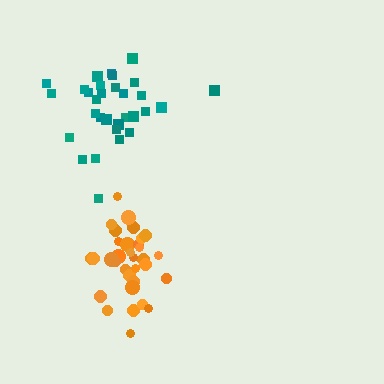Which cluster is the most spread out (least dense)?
Teal.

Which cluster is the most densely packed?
Orange.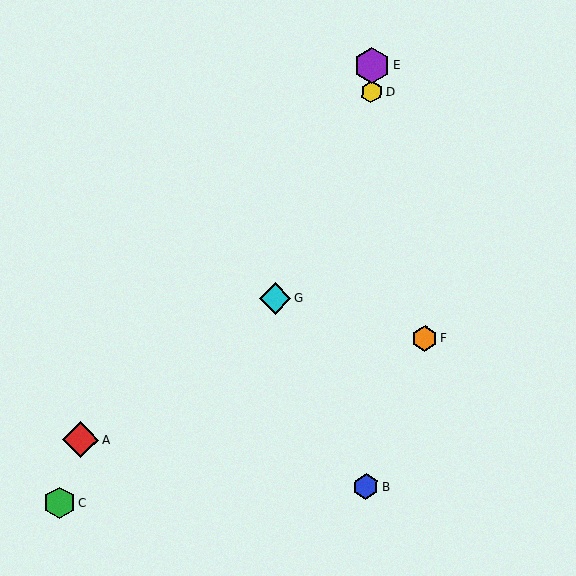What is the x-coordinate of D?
Object D is at x≈371.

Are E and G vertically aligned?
No, E is at x≈372 and G is at x≈275.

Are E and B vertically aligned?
Yes, both are at x≈372.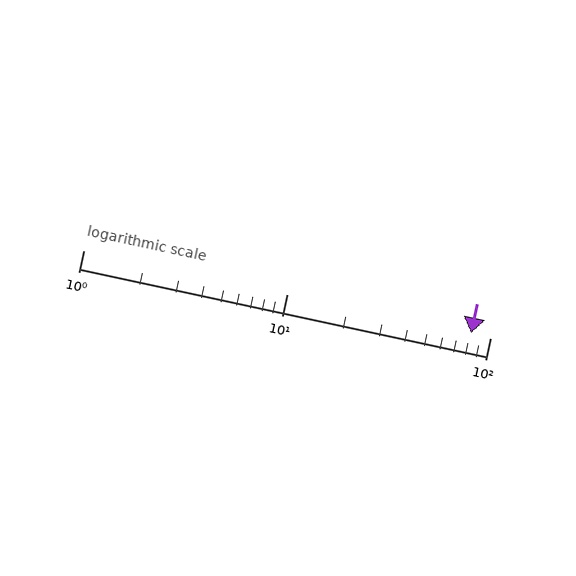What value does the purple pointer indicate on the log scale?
The pointer indicates approximately 81.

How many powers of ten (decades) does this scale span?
The scale spans 2 decades, from 1 to 100.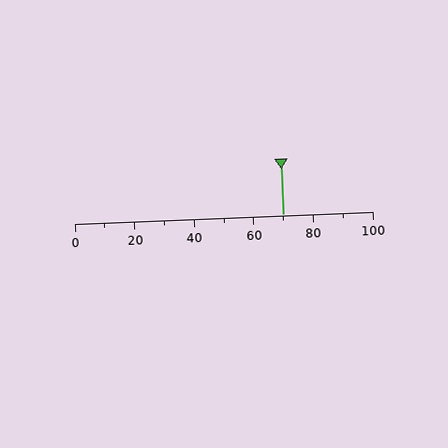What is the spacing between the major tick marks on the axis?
The major ticks are spaced 20 apart.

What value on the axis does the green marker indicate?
The marker indicates approximately 70.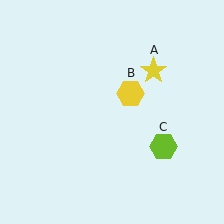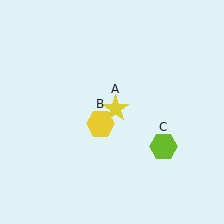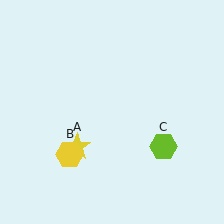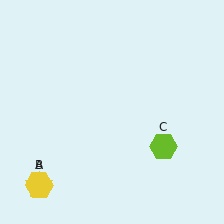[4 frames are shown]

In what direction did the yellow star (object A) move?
The yellow star (object A) moved down and to the left.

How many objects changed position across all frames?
2 objects changed position: yellow star (object A), yellow hexagon (object B).